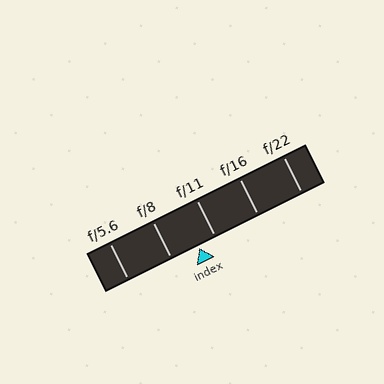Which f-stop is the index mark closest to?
The index mark is closest to f/11.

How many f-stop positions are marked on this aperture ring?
There are 5 f-stop positions marked.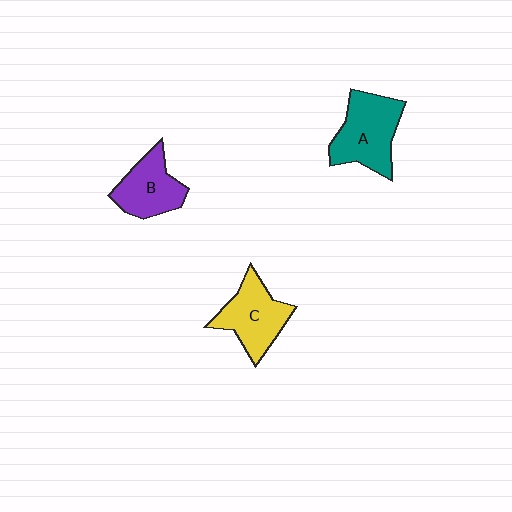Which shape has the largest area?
Shape A (teal).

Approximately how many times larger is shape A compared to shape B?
Approximately 1.3 times.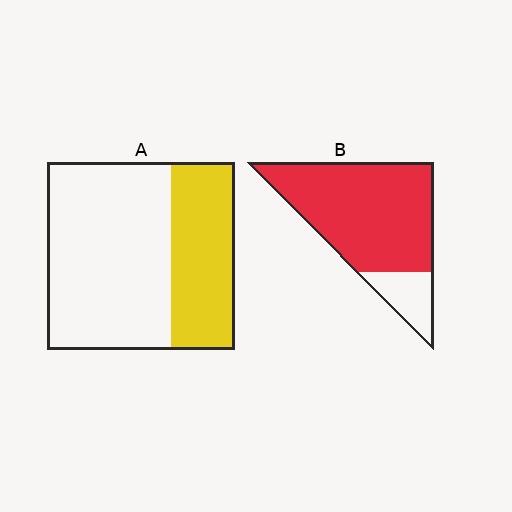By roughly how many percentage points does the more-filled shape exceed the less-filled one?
By roughly 50 percentage points (B over A).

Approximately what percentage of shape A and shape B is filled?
A is approximately 35% and B is approximately 85%.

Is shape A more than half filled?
No.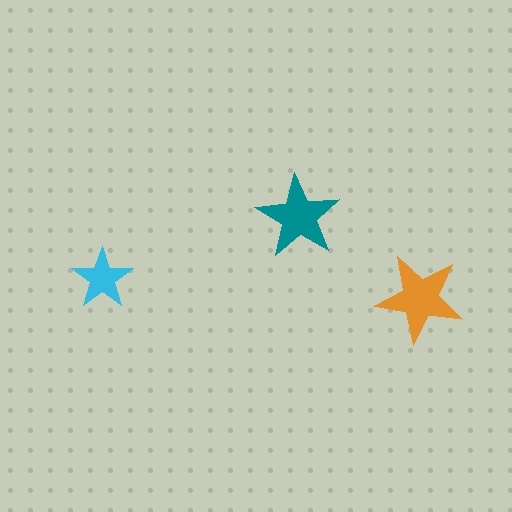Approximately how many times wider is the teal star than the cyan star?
About 1.5 times wider.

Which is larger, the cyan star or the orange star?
The orange one.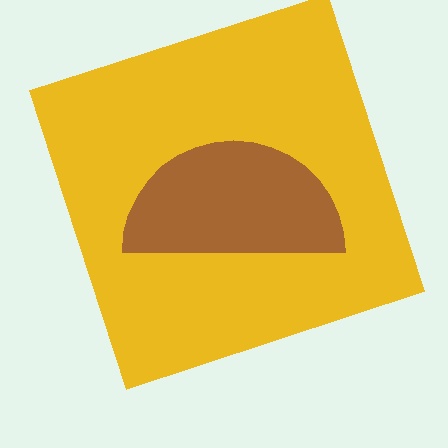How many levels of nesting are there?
2.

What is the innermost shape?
The brown semicircle.